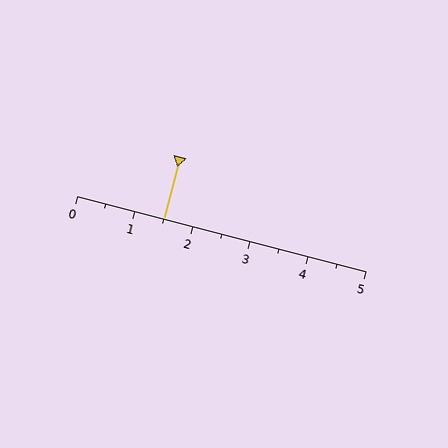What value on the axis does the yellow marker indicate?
The marker indicates approximately 1.5.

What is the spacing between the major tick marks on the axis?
The major ticks are spaced 1 apart.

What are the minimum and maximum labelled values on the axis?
The axis runs from 0 to 5.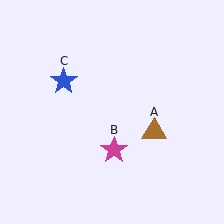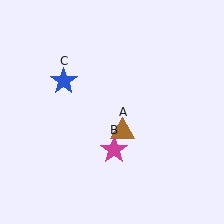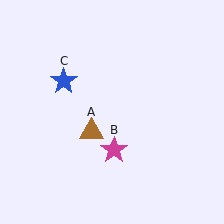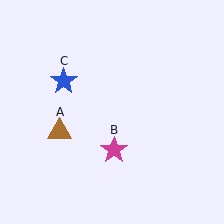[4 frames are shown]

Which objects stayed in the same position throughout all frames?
Magenta star (object B) and blue star (object C) remained stationary.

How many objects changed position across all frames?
1 object changed position: brown triangle (object A).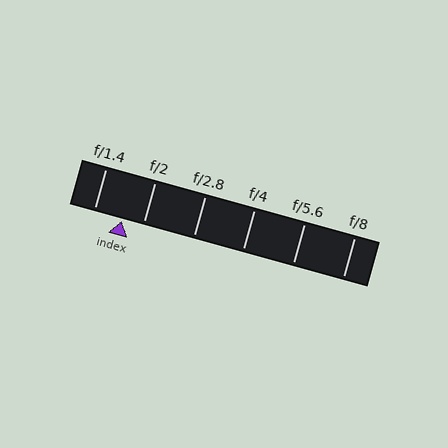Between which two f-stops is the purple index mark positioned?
The index mark is between f/1.4 and f/2.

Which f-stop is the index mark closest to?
The index mark is closest to f/2.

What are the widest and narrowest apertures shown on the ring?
The widest aperture shown is f/1.4 and the narrowest is f/8.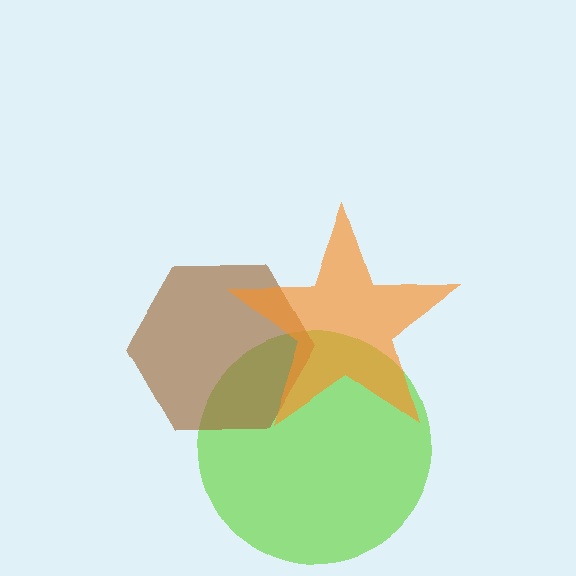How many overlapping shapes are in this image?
There are 3 overlapping shapes in the image.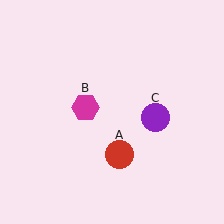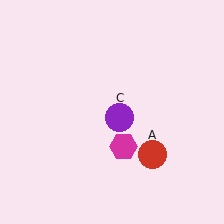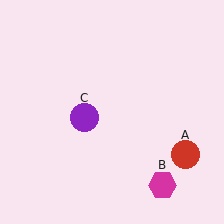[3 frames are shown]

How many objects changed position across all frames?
3 objects changed position: red circle (object A), magenta hexagon (object B), purple circle (object C).